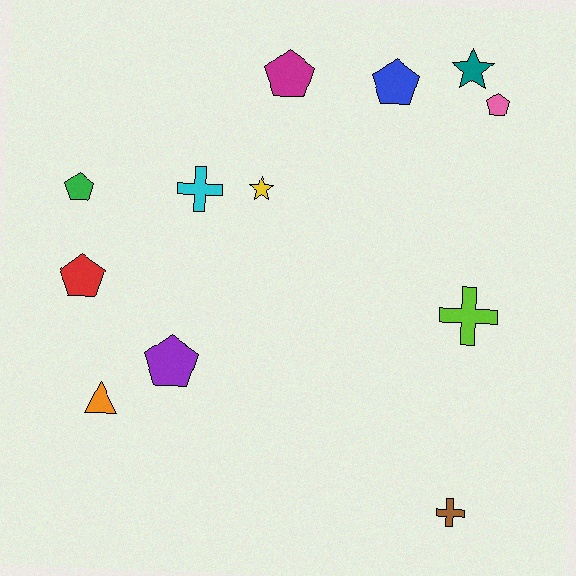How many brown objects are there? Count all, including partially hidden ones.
There is 1 brown object.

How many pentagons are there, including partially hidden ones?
There are 6 pentagons.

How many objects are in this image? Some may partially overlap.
There are 12 objects.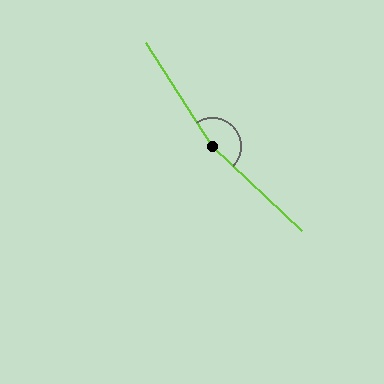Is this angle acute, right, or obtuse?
It is obtuse.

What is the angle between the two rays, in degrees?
Approximately 166 degrees.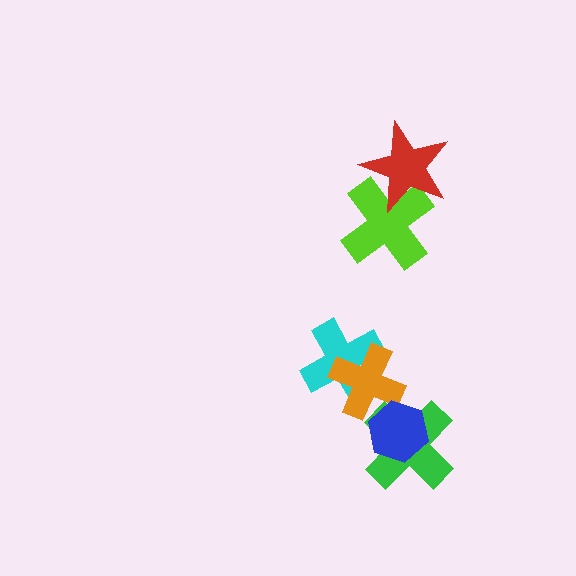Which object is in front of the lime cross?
The red star is in front of the lime cross.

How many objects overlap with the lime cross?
1 object overlaps with the lime cross.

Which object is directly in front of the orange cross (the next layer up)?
The green cross is directly in front of the orange cross.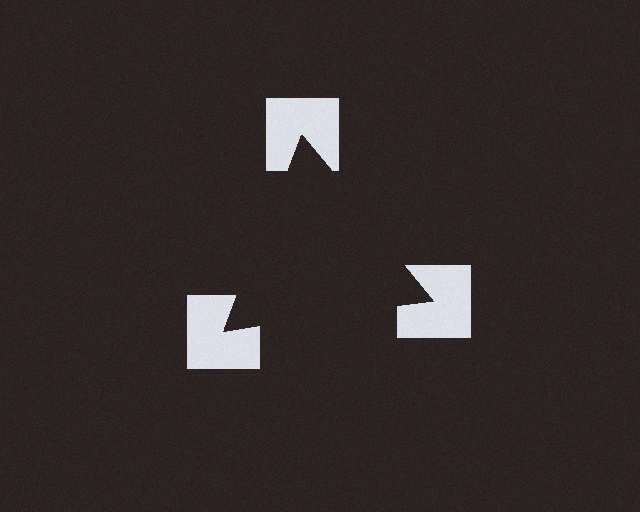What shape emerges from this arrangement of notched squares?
An illusory triangle — its edges are inferred from the aligned wedge cuts in the notched squares, not physically drawn.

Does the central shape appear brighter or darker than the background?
It typically appears slightly darker than the background, even though no actual brightness change is drawn.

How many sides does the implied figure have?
3 sides.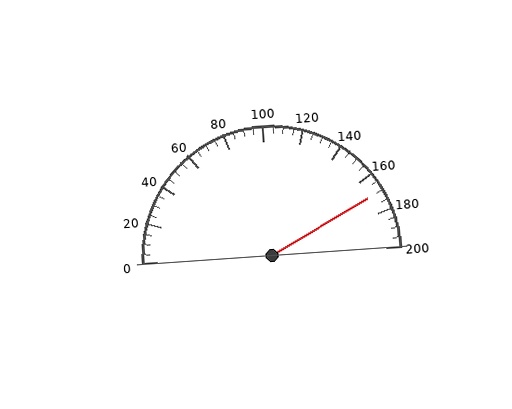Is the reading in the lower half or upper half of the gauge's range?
The reading is in the upper half of the range (0 to 200).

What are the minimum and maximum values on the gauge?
The gauge ranges from 0 to 200.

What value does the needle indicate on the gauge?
The needle indicates approximately 170.